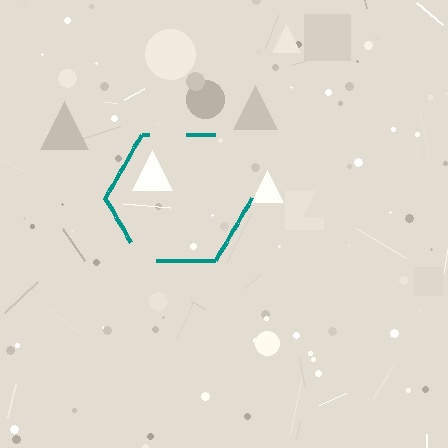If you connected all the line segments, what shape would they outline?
They would outline a hexagon.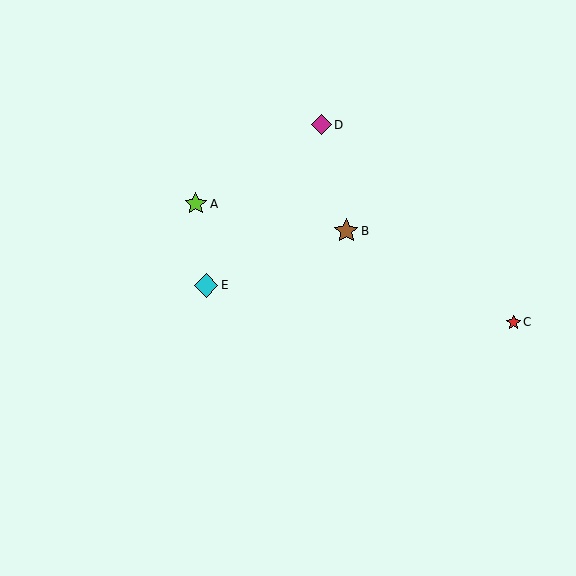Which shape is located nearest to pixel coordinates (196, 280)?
The cyan diamond (labeled E) at (206, 285) is nearest to that location.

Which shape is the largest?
The brown star (labeled B) is the largest.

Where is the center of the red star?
The center of the red star is at (513, 322).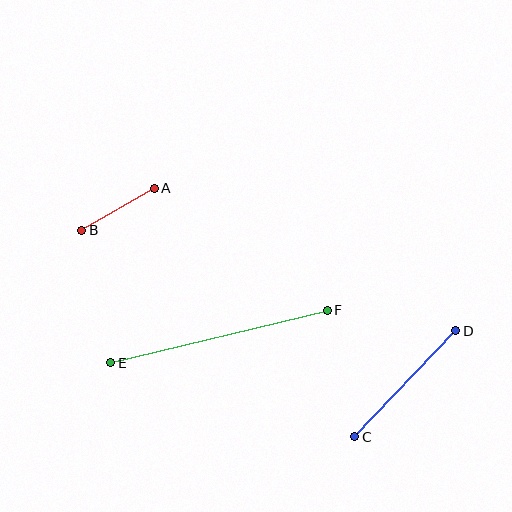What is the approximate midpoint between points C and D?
The midpoint is at approximately (405, 384) pixels.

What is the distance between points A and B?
The distance is approximately 84 pixels.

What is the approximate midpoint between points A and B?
The midpoint is at approximately (118, 209) pixels.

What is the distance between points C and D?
The distance is approximately 147 pixels.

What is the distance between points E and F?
The distance is approximately 223 pixels.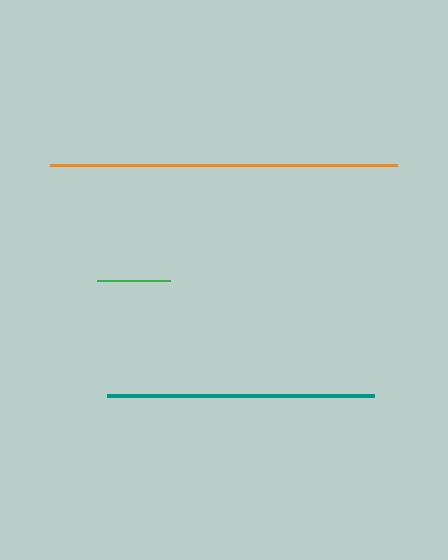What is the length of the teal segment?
The teal segment is approximately 267 pixels long.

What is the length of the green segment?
The green segment is approximately 74 pixels long.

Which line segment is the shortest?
The green line is the shortest at approximately 74 pixels.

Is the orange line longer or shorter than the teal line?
The orange line is longer than the teal line.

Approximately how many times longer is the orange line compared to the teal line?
The orange line is approximately 1.3 times the length of the teal line.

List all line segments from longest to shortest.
From longest to shortest: orange, teal, green.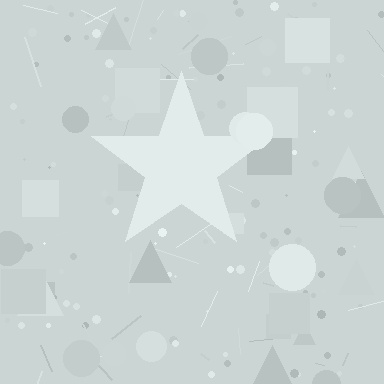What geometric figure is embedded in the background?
A star is embedded in the background.